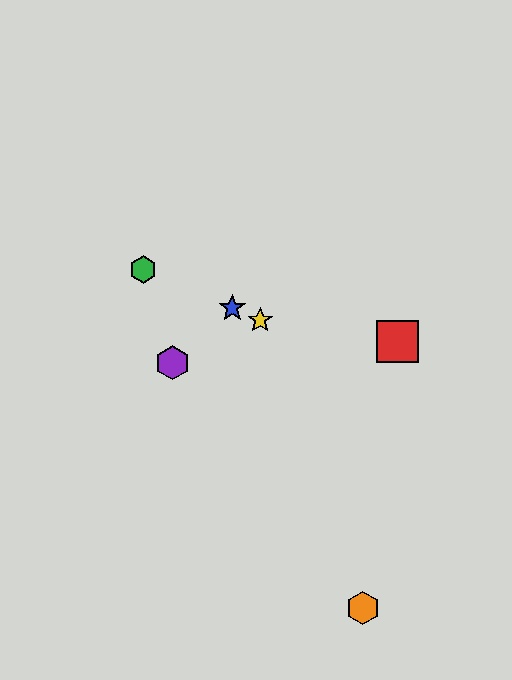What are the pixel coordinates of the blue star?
The blue star is at (232, 308).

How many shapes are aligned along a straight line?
3 shapes (the blue star, the green hexagon, the yellow star) are aligned along a straight line.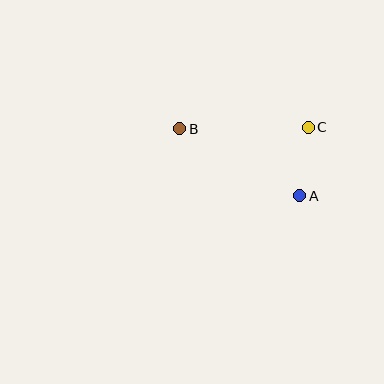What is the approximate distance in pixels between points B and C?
The distance between B and C is approximately 128 pixels.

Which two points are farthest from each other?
Points A and B are farthest from each other.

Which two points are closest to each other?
Points A and C are closest to each other.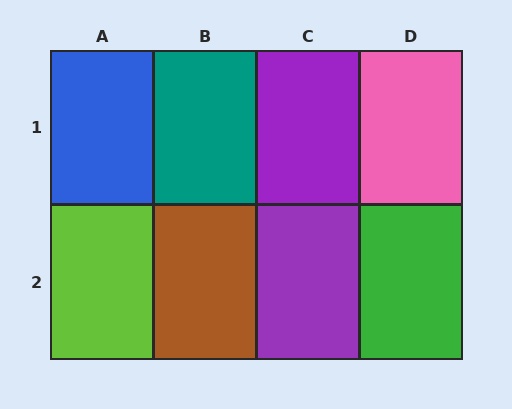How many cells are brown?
1 cell is brown.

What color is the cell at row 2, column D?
Green.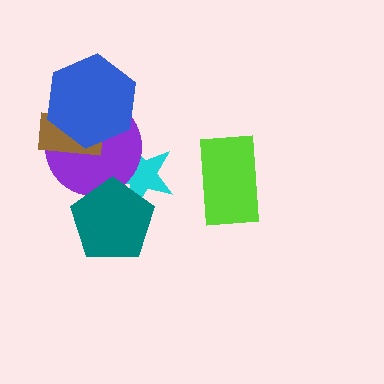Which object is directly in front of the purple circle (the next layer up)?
The brown rectangle is directly in front of the purple circle.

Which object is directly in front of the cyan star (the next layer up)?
The purple circle is directly in front of the cyan star.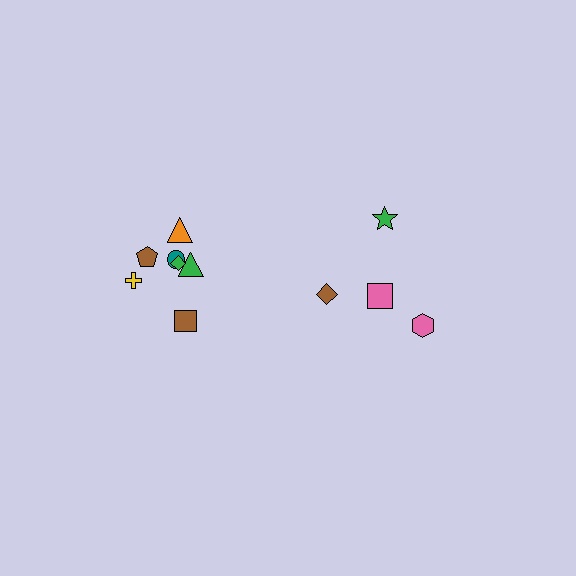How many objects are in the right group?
There are 4 objects.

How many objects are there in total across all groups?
There are 11 objects.